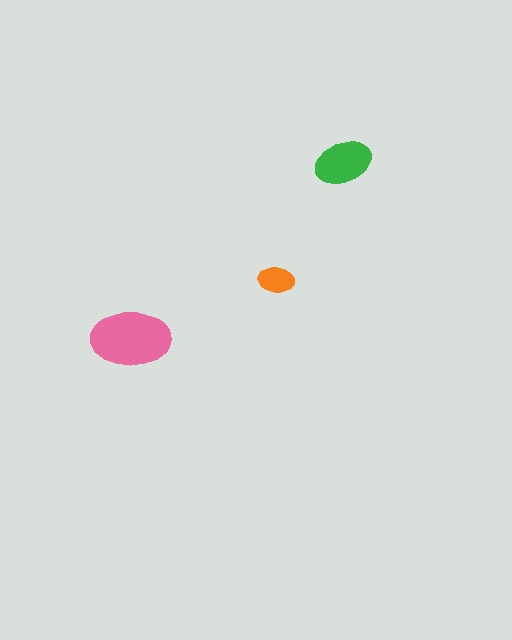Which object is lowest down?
The pink ellipse is bottommost.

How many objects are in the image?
There are 3 objects in the image.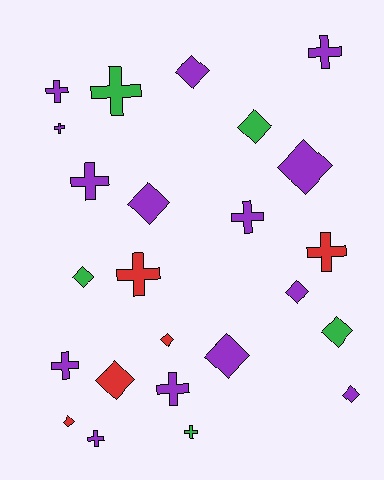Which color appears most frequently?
Purple, with 14 objects.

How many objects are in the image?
There are 24 objects.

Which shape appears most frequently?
Cross, with 12 objects.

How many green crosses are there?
There are 2 green crosses.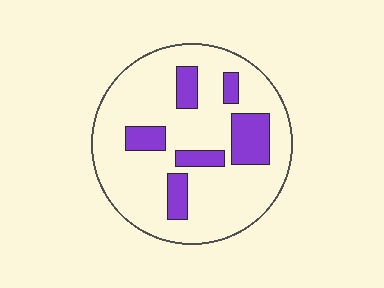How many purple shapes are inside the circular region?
6.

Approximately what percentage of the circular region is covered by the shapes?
Approximately 20%.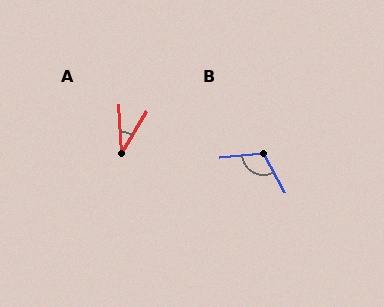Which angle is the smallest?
A, at approximately 35 degrees.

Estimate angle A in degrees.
Approximately 35 degrees.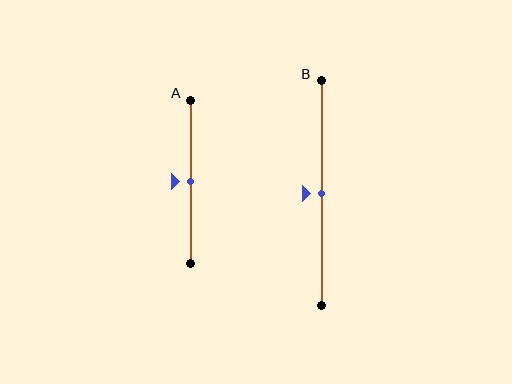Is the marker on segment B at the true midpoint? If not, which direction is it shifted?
Yes, the marker on segment B is at the true midpoint.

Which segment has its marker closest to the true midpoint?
Segment A has its marker closest to the true midpoint.